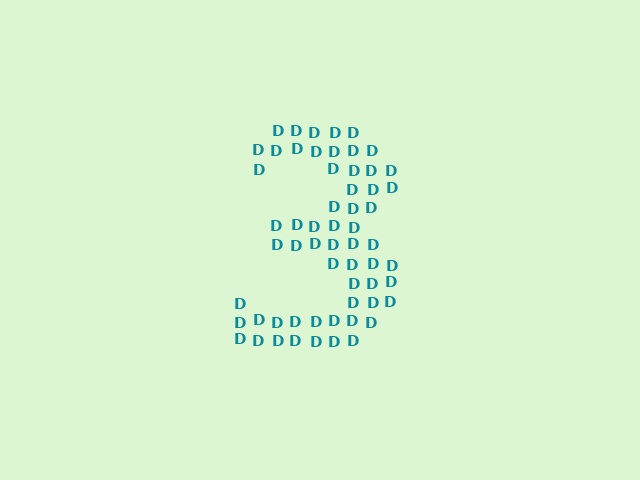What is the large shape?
The large shape is the digit 3.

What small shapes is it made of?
It is made of small letter D's.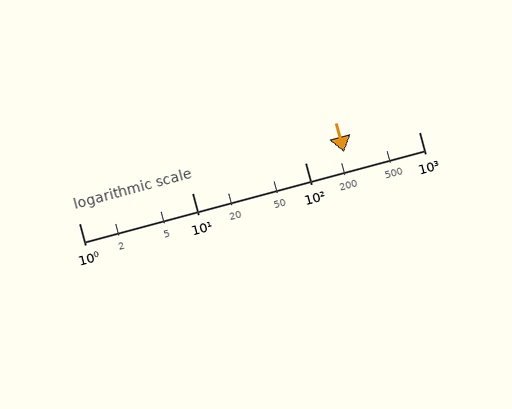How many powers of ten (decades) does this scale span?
The scale spans 3 decades, from 1 to 1000.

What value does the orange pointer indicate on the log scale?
The pointer indicates approximately 220.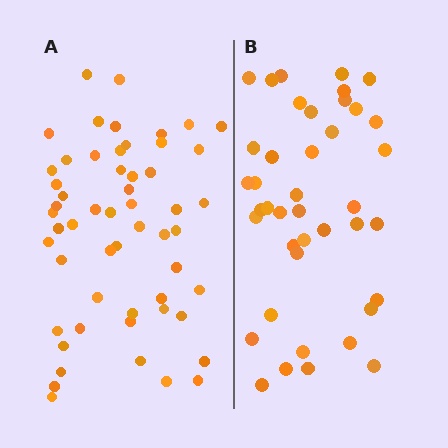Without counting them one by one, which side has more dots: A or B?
Region A (the left region) has more dots.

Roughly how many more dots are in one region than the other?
Region A has approximately 15 more dots than region B.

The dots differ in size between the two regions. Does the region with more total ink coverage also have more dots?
No. Region B has more total ink coverage because its dots are larger, but region A actually contains more individual dots. Total area can be misleading — the number of items is what matters here.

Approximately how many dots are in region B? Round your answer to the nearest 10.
About 40 dots. (The exact count is 41, which rounds to 40.)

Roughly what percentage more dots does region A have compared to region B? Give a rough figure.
About 35% more.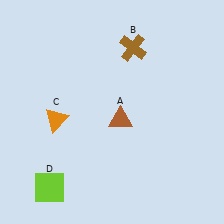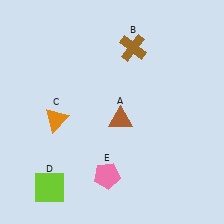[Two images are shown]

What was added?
A pink pentagon (E) was added in Image 2.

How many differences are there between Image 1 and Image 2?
There is 1 difference between the two images.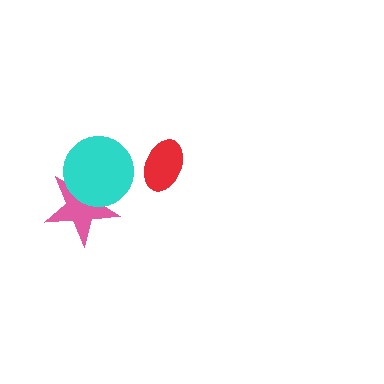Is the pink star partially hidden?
Yes, it is partially covered by another shape.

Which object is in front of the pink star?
The cyan circle is in front of the pink star.